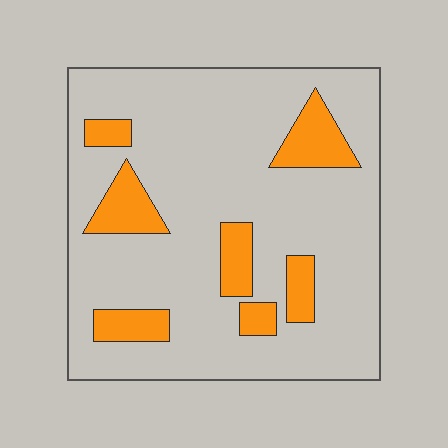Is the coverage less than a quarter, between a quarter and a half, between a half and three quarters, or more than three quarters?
Less than a quarter.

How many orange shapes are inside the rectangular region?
7.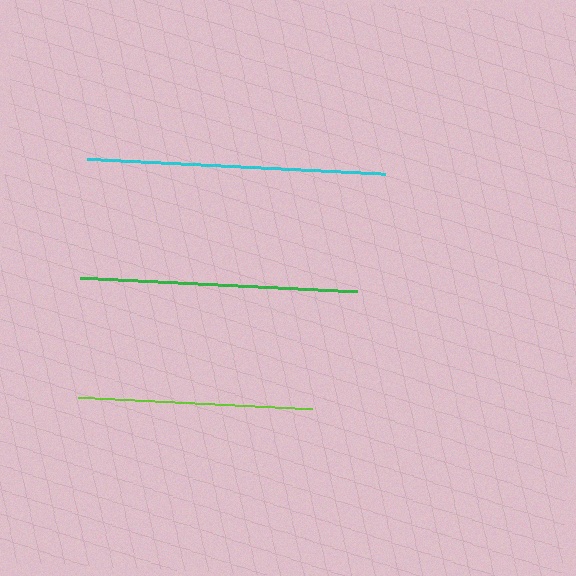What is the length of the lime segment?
The lime segment is approximately 234 pixels long.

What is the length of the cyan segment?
The cyan segment is approximately 298 pixels long.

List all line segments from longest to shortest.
From longest to shortest: cyan, green, lime.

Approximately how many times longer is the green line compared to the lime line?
The green line is approximately 1.2 times the length of the lime line.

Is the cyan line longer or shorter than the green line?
The cyan line is longer than the green line.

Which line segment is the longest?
The cyan line is the longest at approximately 298 pixels.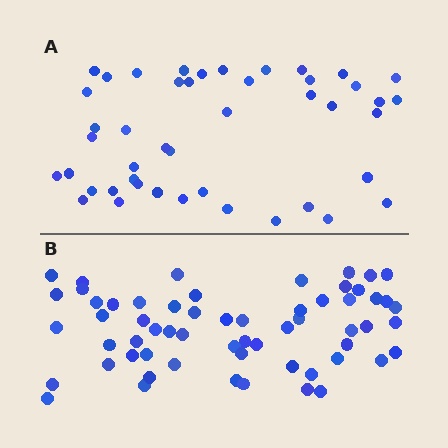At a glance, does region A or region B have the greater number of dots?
Region B (the bottom region) has more dots.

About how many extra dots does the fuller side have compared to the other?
Region B has approximately 15 more dots than region A.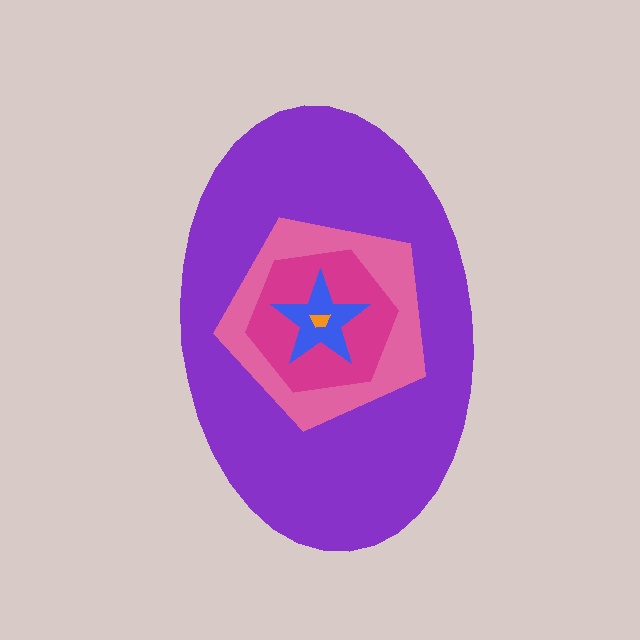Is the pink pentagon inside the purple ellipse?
Yes.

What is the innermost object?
The orange trapezoid.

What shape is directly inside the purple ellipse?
The pink pentagon.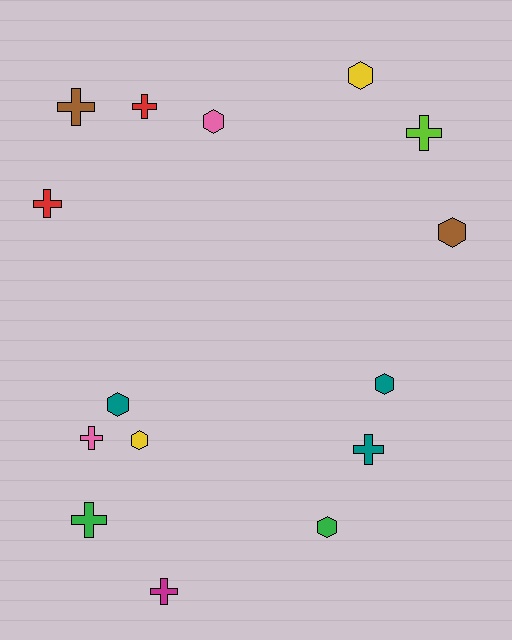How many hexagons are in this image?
There are 7 hexagons.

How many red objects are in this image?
There are 2 red objects.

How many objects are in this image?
There are 15 objects.